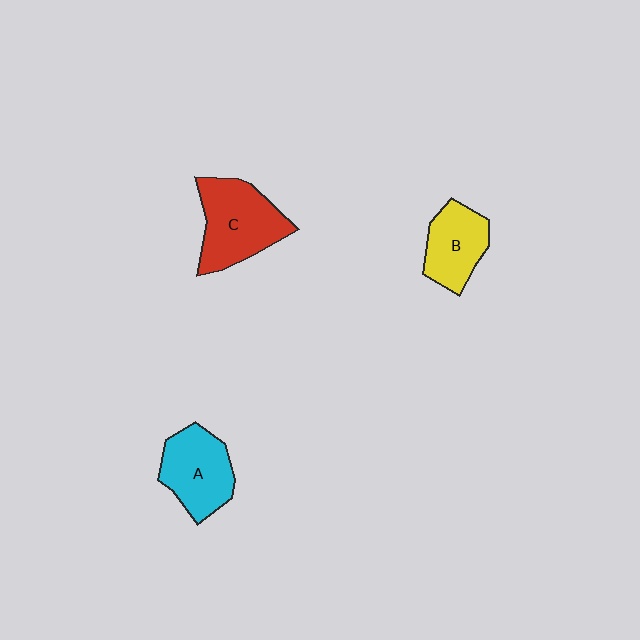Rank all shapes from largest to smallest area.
From largest to smallest: C (red), A (cyan), B (yellow).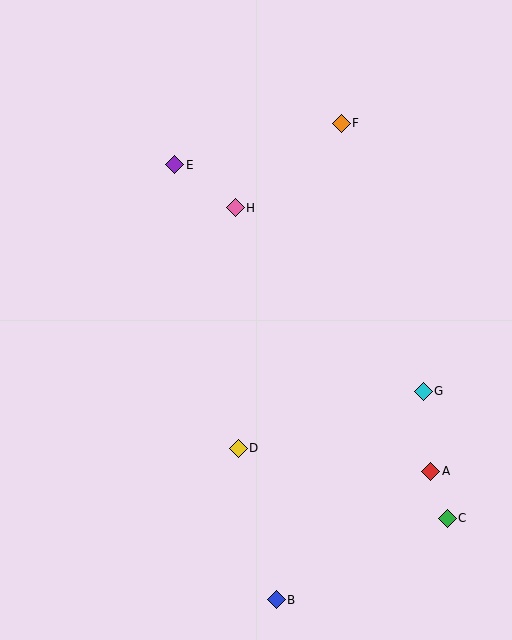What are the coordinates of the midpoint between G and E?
The midpoint between G and E is at (299, 278).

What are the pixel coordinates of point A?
Point A is at (431, 471).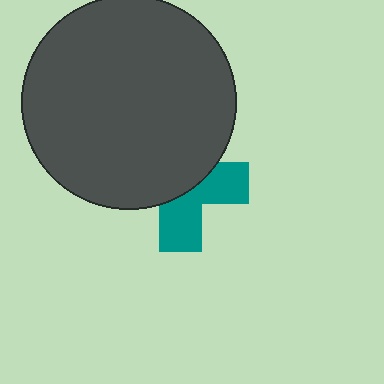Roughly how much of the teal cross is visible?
A small part of it is visible (roughly 42%).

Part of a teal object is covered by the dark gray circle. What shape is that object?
It is a cross.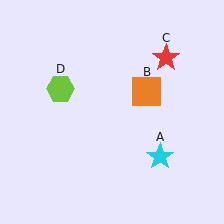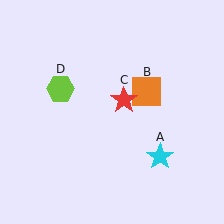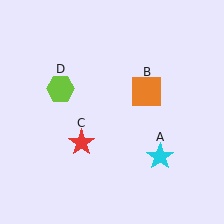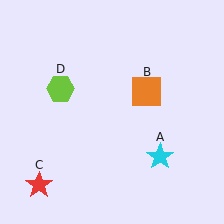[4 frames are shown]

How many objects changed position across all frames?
1 object changed position: red star (object C).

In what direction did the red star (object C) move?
The red star (object C) moved down and to the left.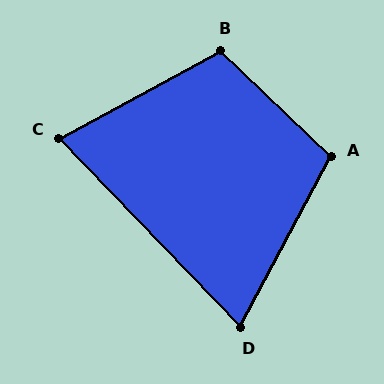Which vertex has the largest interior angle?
B, at approximately 108 degrees.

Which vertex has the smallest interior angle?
D, at approximately 72 degrees.